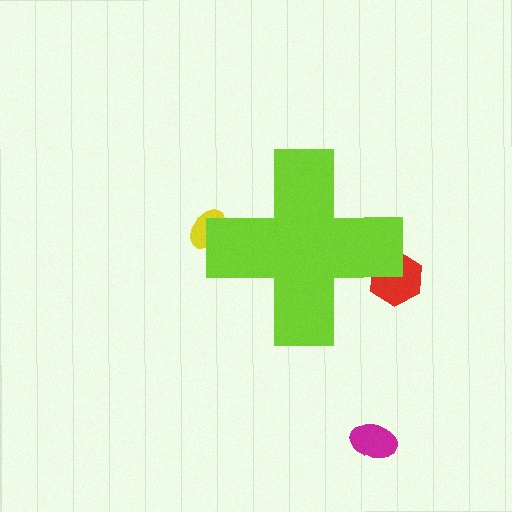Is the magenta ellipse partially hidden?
No, the magenta ellipse is fully visible.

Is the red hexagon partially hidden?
Yes, the red hexagon is partially hidden behind the lime cross.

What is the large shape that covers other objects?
A lime cross.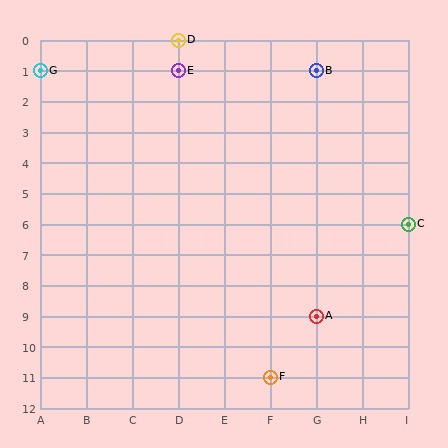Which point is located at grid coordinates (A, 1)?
Point G is at (A, 1).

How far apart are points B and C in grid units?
Points B and C are 2 columns and 5 rows apart (about 5.4 grid units diagonally).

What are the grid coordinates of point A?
Point A is at grid coordinates (G, 9).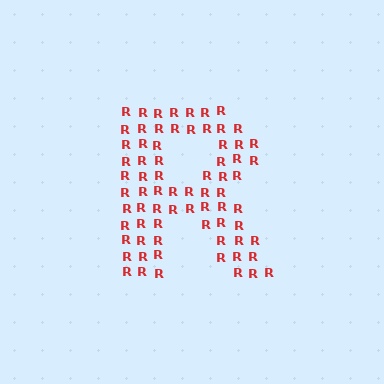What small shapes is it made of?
It is made of small letter R's.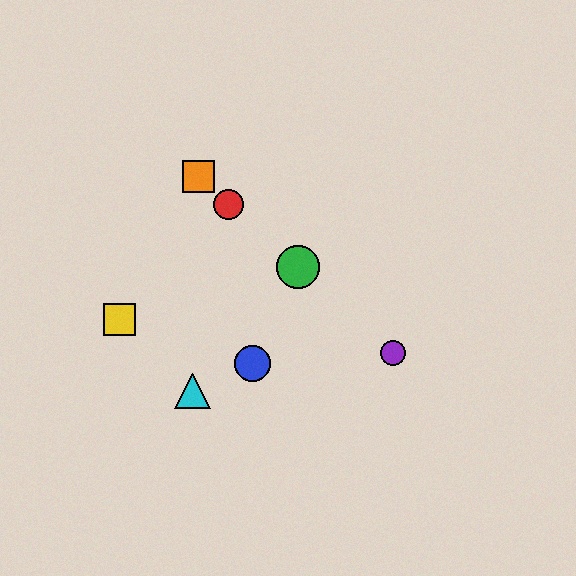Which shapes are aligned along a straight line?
The red circle, the green circle, the purple circle, the orange square are aligned along a straight line.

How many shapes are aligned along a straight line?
4 shapes (the red circle, the green circle, the purple circle, the orange square) are aligned along a straight line.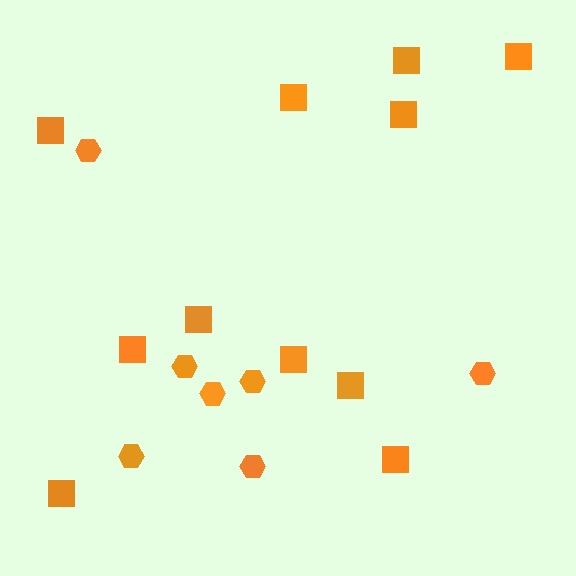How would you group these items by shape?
There are 2 groups: one group of squares (11) and one group of hexagons (7).